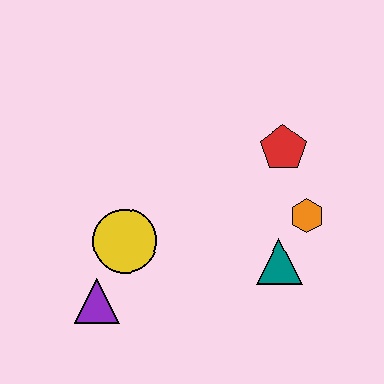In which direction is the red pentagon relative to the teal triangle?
The red pentagon is above the teal triangle.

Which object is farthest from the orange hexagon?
The purple triangle is farthest from the orange hexagon.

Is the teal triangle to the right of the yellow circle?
Yes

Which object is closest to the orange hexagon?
The teal triangle is closest to the orange hexagon.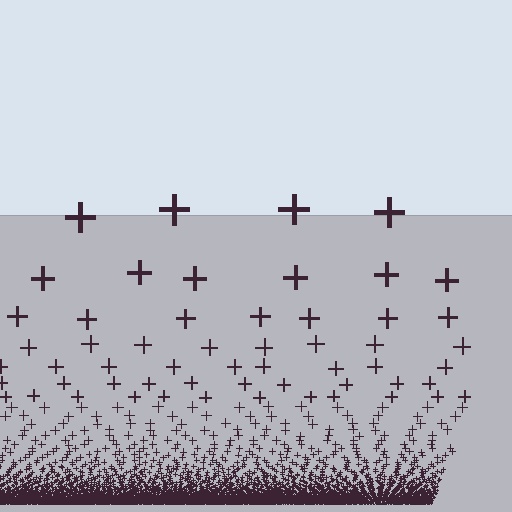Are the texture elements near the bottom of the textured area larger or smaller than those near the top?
Smaller. The gradient is inverted — elements near the bottom are smaller and denser.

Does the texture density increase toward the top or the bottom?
Density increases toward the bottom.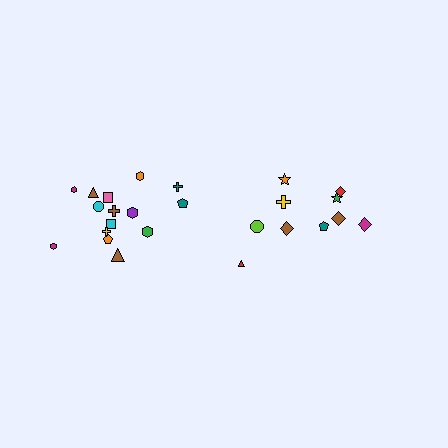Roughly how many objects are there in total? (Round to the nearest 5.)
Roughly 25 objects in total.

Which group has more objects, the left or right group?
The left group.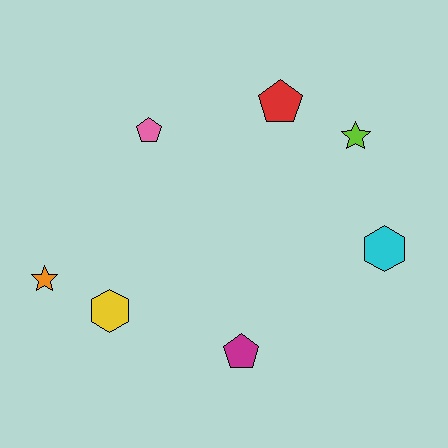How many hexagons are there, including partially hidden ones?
There are 2 hexagons.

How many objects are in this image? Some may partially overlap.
There are 7 objects.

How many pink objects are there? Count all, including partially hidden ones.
There is 1 pink object.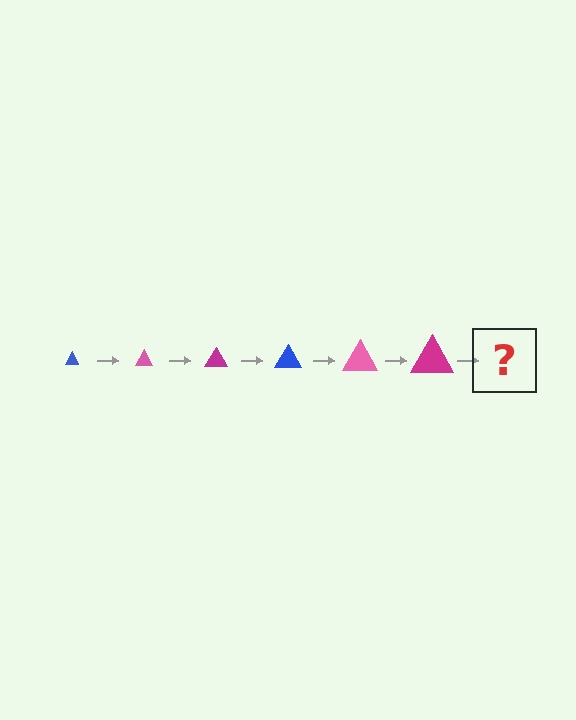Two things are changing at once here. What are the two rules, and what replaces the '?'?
The two rules are that the triangle grows larger each step and the color cycles through blue, pink, and magenta. The '?' should be a blue triangle, larger than the previous one.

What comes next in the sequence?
The next element should be a blue triangle, larger than the previous one.